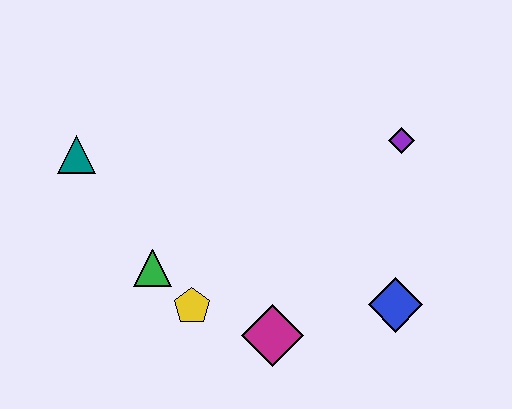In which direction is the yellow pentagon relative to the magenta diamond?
The yellow pentagon is to the left of the magenta diamond.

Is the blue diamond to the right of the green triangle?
Yes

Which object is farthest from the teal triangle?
The blue diamond is farthest from the teal triangle.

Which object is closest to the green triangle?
The yellow pentagon is closest to the green triangle.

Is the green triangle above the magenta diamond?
Yes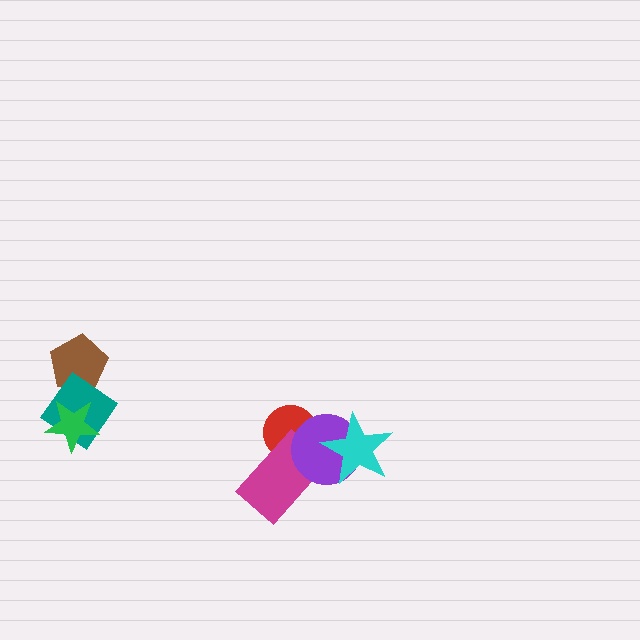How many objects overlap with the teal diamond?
2 objects overlap with the teal diamond.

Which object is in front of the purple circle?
The cyan star is in front of the purple circle.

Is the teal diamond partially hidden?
Yes, it is partially covered by another shape.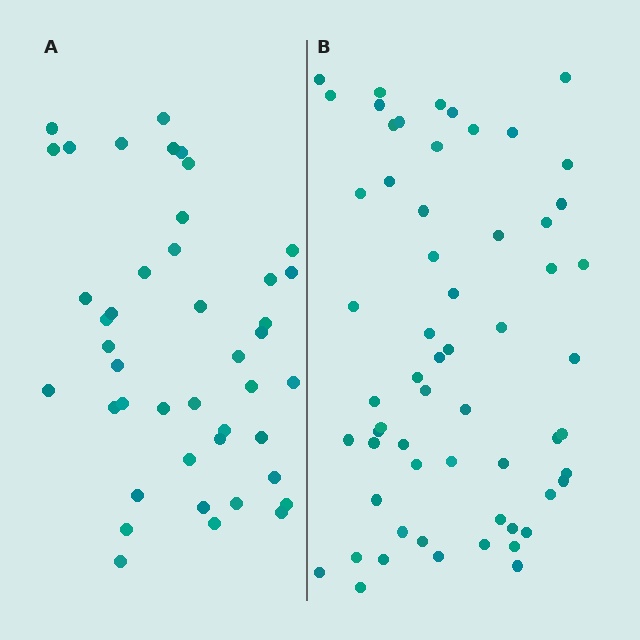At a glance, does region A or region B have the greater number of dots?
Region B (the right region) has more dots.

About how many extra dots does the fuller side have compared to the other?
Region B has approximately 15 more dots than region A.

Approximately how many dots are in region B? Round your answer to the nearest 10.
About 60 dots.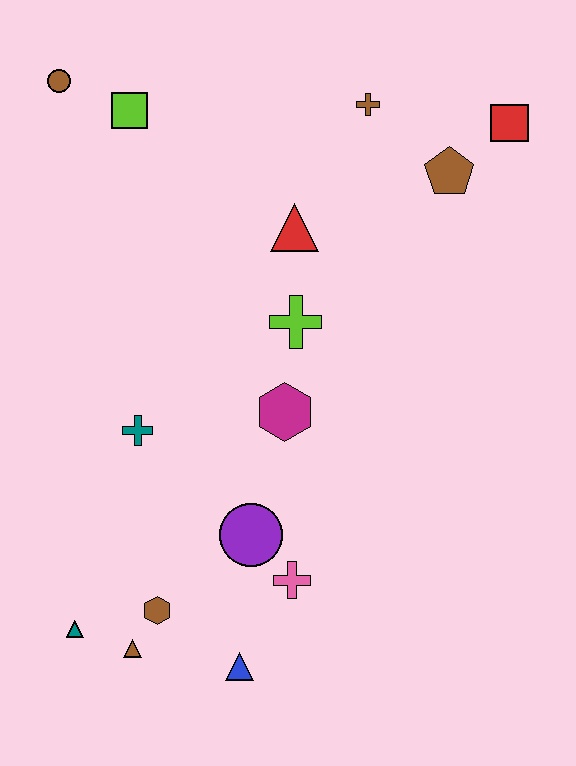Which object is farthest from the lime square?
The blue triangle is farthest from the lime square.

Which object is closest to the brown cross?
The brown pentagon is closest to the brown cross.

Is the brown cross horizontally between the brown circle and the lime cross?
No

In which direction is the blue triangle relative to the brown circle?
The blue triangle is below the brown circle.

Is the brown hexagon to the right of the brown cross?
No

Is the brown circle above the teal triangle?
Yes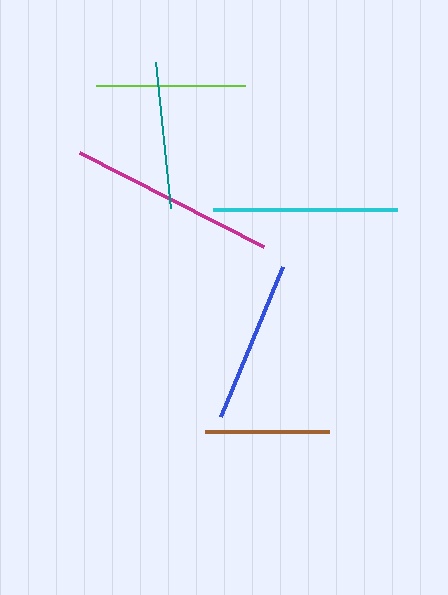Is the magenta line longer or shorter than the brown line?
The magenta line is longer than the brown line.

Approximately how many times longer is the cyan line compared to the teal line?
The cyan line is approximately 1.3 times the length of the teal line.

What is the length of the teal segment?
The teal segment is approximately 146 pixels long.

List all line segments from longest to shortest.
From longest to shortest: magenta, cyan, blue, lime, teal, brown.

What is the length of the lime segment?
The lime segment is approximately 150 pixels long.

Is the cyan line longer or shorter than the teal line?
The cyan line is longer than the teal line.